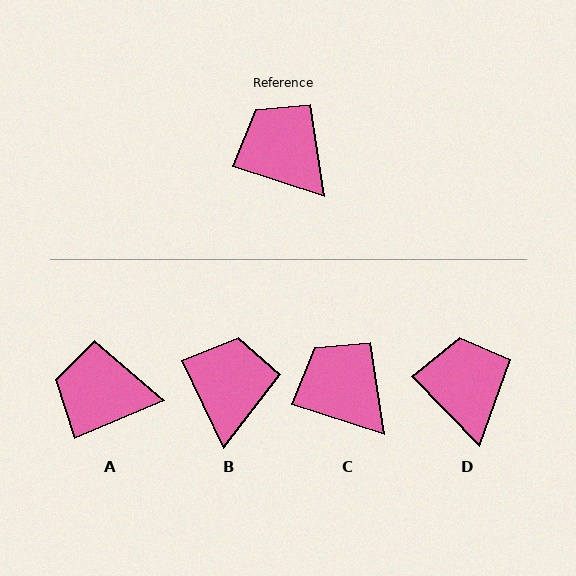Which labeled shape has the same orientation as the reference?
C.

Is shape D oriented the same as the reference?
No, it is off by about 28 degrees.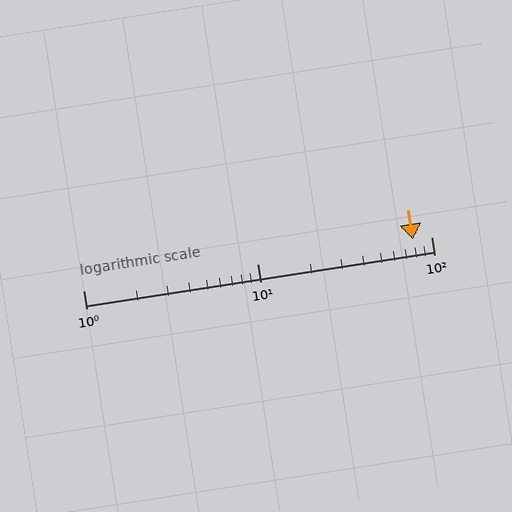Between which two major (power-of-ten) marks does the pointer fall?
The pointer is between 10 and 100.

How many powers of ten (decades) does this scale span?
The scale spans 2 decades, from 1 to 100.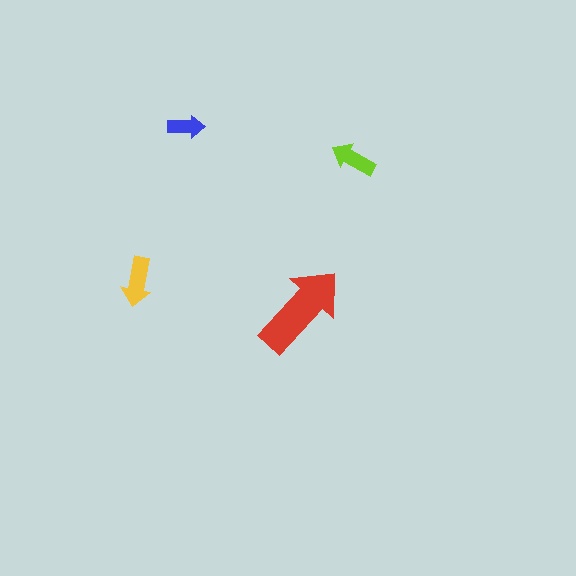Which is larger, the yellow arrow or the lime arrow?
The yellow one.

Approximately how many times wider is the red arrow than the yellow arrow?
About 2 times wider.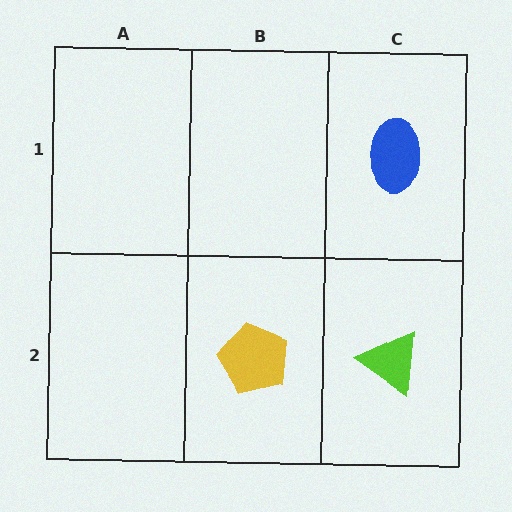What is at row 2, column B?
A yellow pentagon.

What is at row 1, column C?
A blue ellipse.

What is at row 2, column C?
A lime triangle.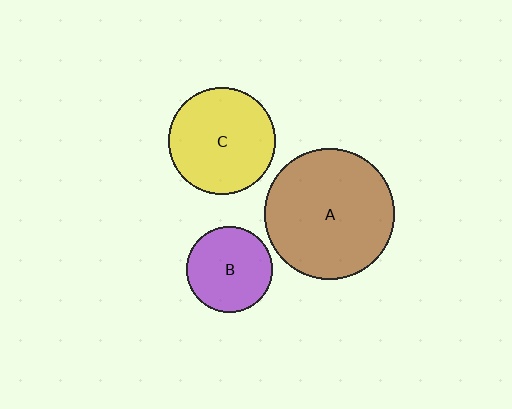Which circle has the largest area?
Circle A (brown).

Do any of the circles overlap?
No, none of the circles overlap.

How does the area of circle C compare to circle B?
Approximately 1.5 times.